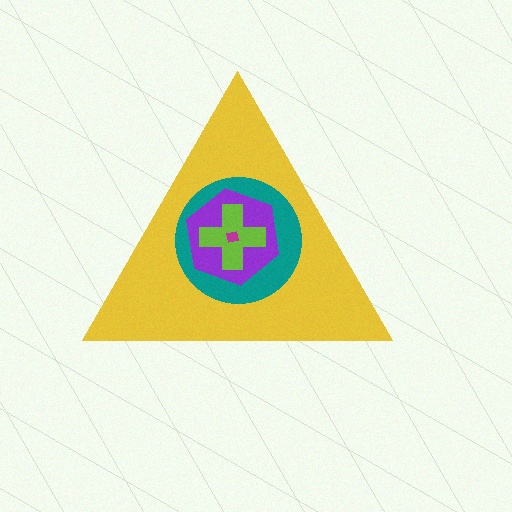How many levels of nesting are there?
5.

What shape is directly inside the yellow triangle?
The teal circle.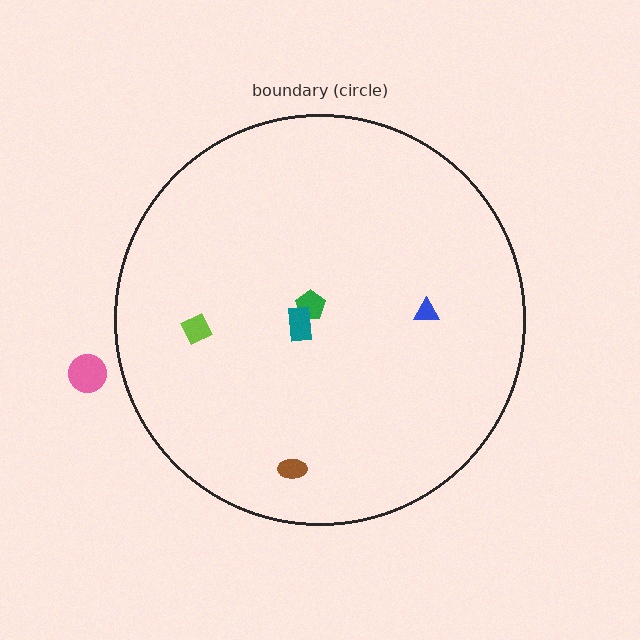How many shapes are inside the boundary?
5 inside, 1 outside.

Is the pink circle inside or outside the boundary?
Outside.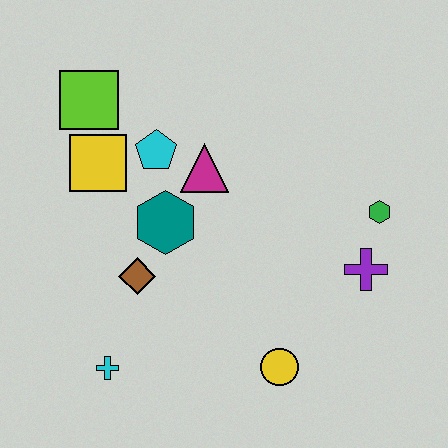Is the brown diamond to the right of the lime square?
Yes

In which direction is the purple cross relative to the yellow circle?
The purple cross is above the yellow circle.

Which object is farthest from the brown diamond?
The green hexagon is farthest from the brown diamond.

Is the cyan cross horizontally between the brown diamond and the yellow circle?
No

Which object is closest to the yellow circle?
The purple cross is closest to the yellow circle.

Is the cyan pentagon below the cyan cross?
No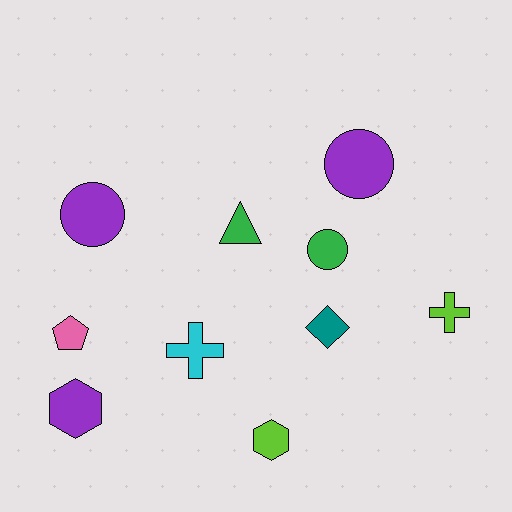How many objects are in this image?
There are 10 objects.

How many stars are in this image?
There are no stars.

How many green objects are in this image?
There are 2 green objects.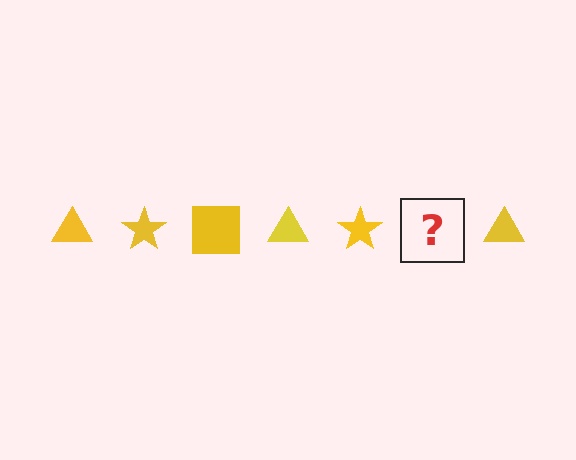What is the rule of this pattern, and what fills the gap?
The rule is that the pattern cycles through triangle, star, square shapes in yellow. The gap should be filled with a yellow square.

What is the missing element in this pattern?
The missing element is a yellow square.